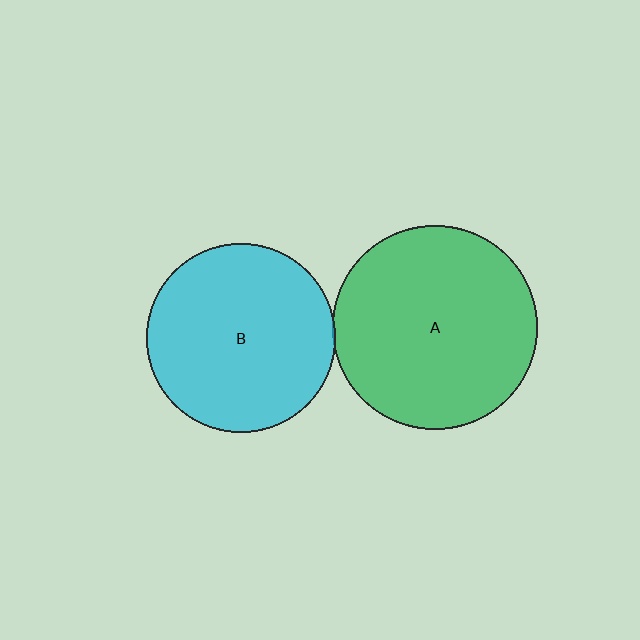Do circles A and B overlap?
Yes.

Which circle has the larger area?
Circle A (green).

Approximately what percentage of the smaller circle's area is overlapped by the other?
Approximately 5%.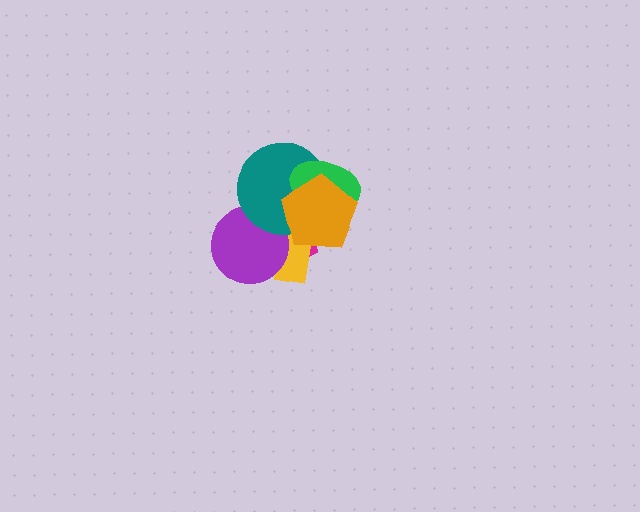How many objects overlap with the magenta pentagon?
5 objects overlap with the magenta pentagon.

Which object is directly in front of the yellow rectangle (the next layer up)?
The purple circle is directly in front of the yellow rectangle.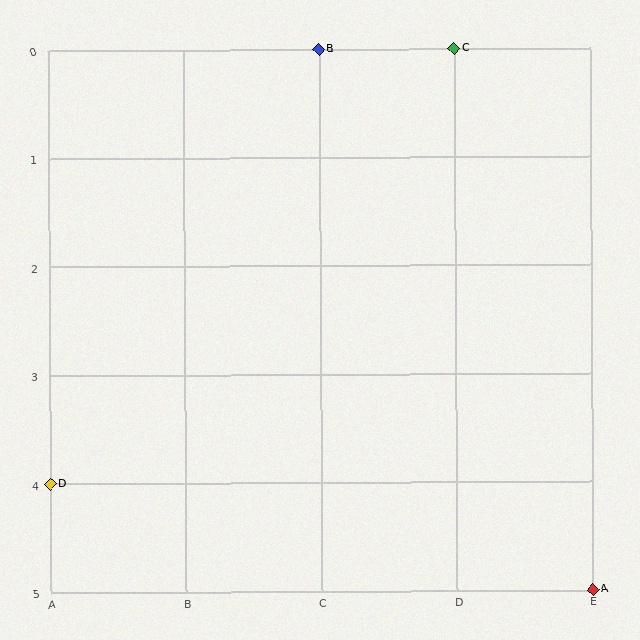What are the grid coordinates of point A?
Point A is at grid coordinates (E, 5).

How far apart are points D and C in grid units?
Points D and C are 3 columns and 4 rows apart (about 5.0 grid units diagonally).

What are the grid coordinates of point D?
Point D is at grid coordinates (A, 4).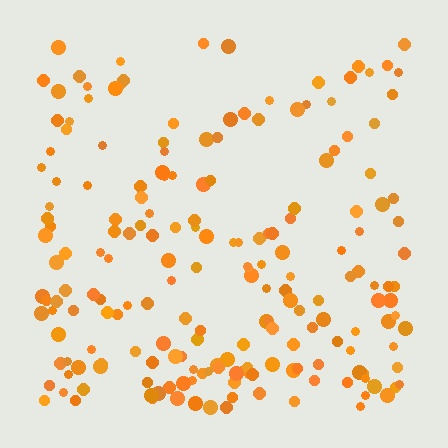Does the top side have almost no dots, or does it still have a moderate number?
Still a moderate number, just noticeably fewer than the bottom.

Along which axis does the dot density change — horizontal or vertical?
Vertical.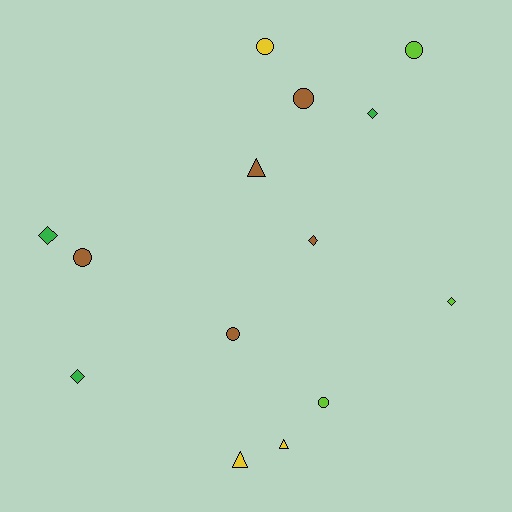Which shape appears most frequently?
Circle, with 6 objects.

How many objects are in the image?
There are 14 objects.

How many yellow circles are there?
There is 1 yellow circle.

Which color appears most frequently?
Brown, with 5 objects.